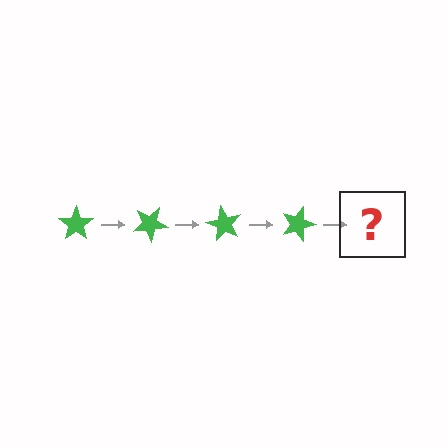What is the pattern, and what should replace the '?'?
The pattern is that the star rotates 30 degrees each step. The '?' should be a green star rotated 120 degrees.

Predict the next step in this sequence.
The next step is a green star rotated 120 degrees.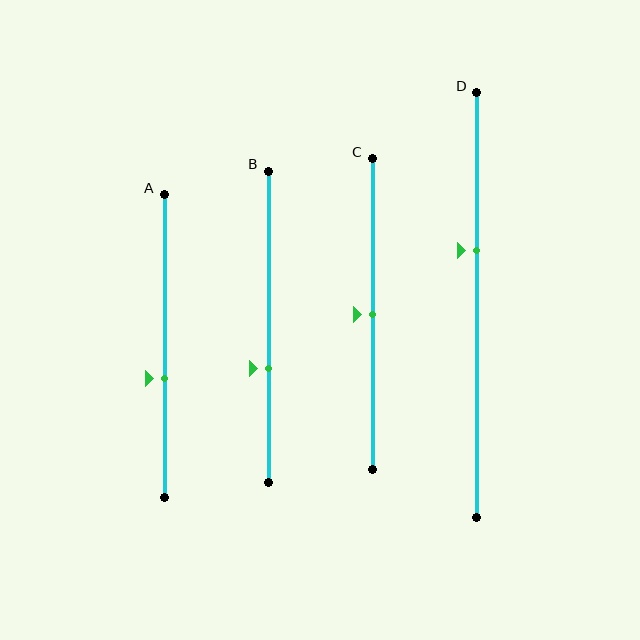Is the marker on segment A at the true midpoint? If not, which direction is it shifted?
No, the marker on segment A is shifted downward by about 11% of the segment length.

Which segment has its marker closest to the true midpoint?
Segment C has its marker closest to the true midpoint.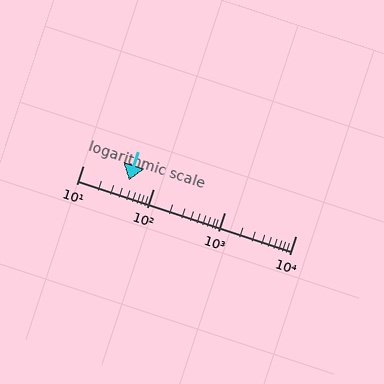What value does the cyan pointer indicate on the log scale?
The pointer indicates approximately 45.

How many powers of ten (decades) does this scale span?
The scale spans 3 decades, from 10 to 10000.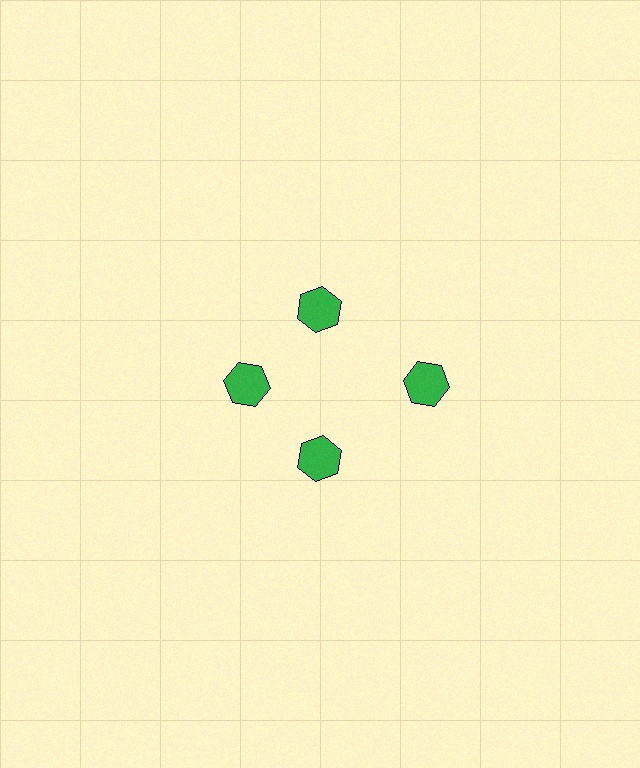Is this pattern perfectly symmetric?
No. The 4 green hexagons are arranged in a ring, but one element near the 3 o'clock position is pushed outward from the center, breaking the 4-fold rotational symmetry.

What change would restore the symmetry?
The symmetry would be restored by moving it inward, back onto the ring so that all 4 hexagons sit at equal angles and equal distance from the center.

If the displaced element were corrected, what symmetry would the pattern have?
It would have 4-fold rotational symmetry — the pattern would map onto itself every 90 degrees.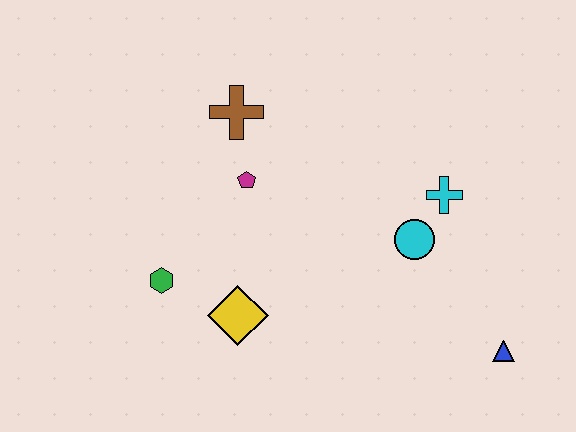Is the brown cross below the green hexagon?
No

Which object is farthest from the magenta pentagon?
The blue triangle is farthest from the magenta pentagon.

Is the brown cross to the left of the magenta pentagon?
Yes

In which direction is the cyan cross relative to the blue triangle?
The cyan cross is above the blue triangle.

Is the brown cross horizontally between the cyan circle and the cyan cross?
No